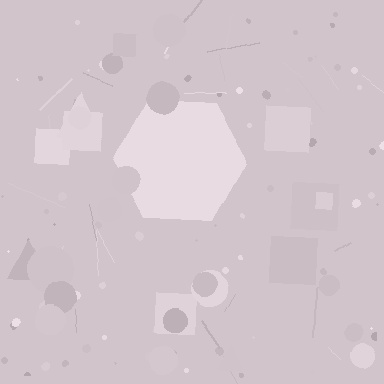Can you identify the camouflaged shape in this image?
The camouflaged shape is a hexagon.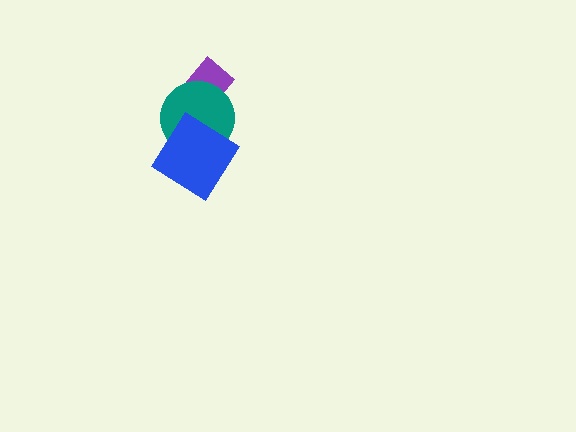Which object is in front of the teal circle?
The blue diamond is in front of the teal circle.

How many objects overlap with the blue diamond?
2 objects overlap with the blue diamond.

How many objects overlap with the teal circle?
2 objects overlap with the teal circle.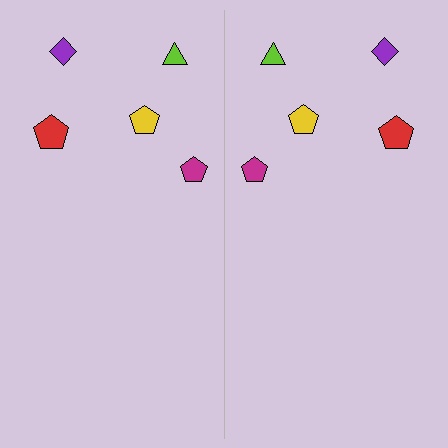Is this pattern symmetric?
Yes, this pattern has bilateral (reflection) symmetry.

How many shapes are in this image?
There are 10 shapes in this image.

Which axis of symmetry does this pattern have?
The pattern has a vertical axis of symmetry running through the center of the image.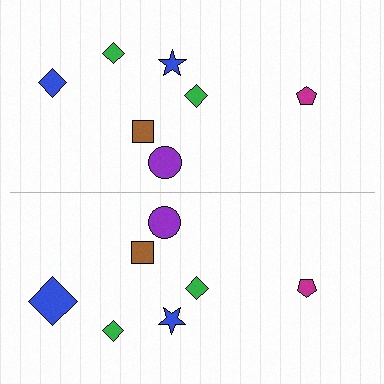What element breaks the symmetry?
The blue diamond on the bottom side has a different size than its mirror counterpart.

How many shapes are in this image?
There are 14 shapes in this image.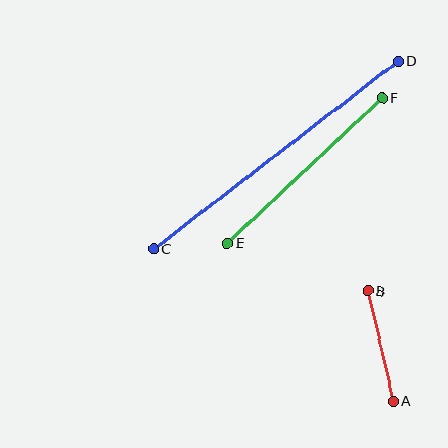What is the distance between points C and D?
The distance is approximately 308 pixels.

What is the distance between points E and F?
The distance is approximately 213 pixels.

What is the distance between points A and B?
The distance is approximately 113 pixels.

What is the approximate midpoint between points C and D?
The midpoint is at approximately (276, 155) pixels.